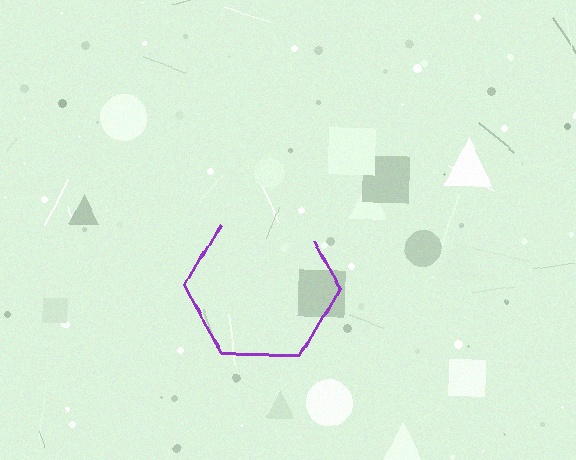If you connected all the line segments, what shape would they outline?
They would outline a hexagon.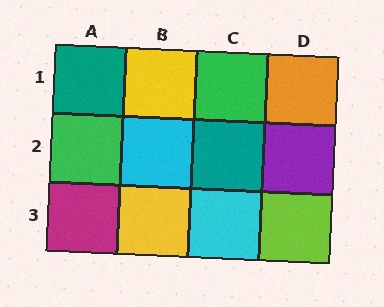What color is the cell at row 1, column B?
Yellow.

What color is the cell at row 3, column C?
Cyan.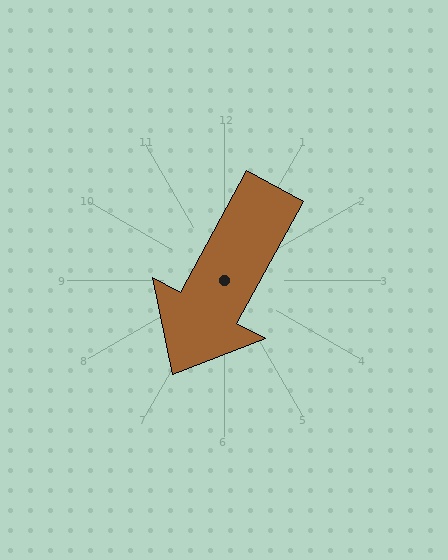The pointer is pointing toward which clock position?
Roughly 7 o'clock.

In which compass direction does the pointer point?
Southwest.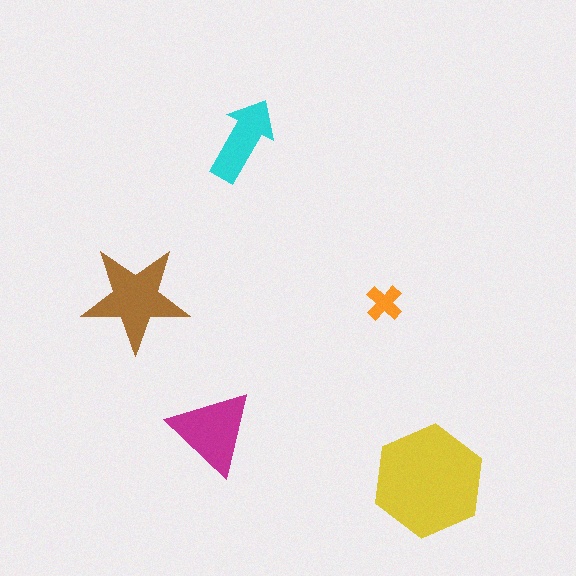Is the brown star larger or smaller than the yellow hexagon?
Smaller.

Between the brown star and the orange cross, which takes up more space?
The brown star.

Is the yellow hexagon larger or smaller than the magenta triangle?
Larger.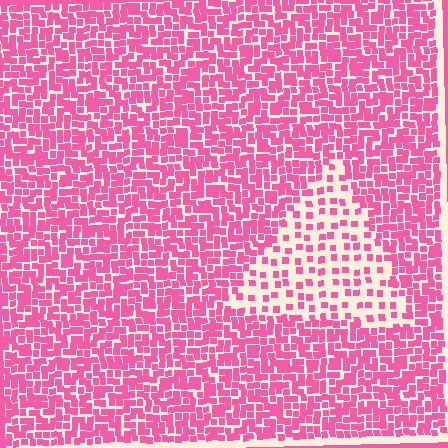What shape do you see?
I see a triangle.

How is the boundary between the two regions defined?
The boundary is defined by a change in element density (approximately 2.5x ratio). All elements are the same color, size, and shape.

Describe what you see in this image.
The image contains small pink elements arranged at two different densities. A triangle-shaped region is visible where the elements are less densely packed than the surrounding area.